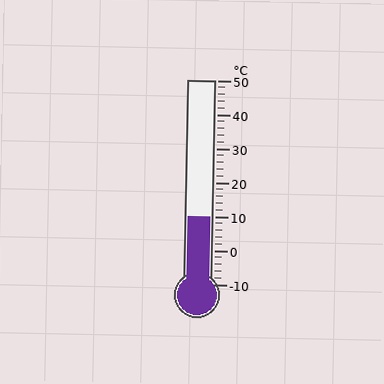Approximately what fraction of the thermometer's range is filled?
The thermometer is filled to approximately 35% of its range.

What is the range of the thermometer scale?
The thermometer scale ranges from -10°C to 50°C.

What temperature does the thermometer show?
The thermometer shows approximately 10°C.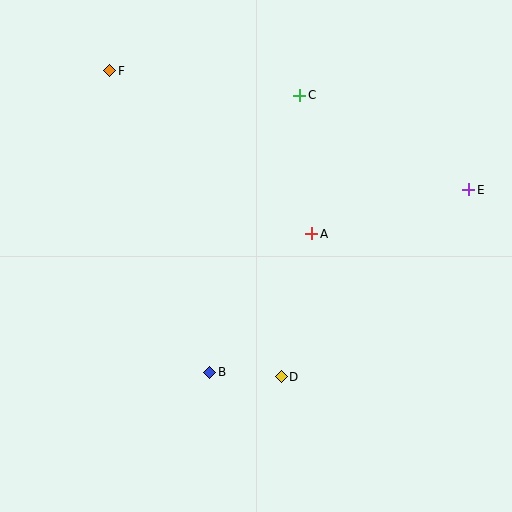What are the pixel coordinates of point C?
Point C is at (300, 95).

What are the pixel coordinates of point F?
Point F is at (110, 71).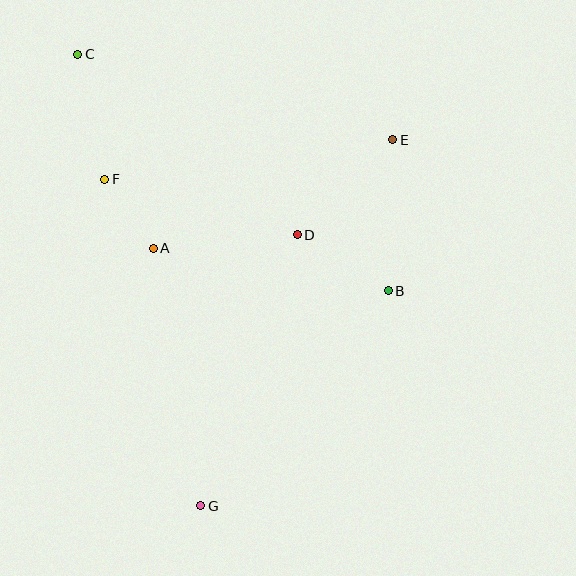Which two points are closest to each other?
Points A and F are closest to each other.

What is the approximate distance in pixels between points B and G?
The distance between B and G is approximately 286 pixels.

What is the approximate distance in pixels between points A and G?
The distance between A and G is approximately 262 pixels.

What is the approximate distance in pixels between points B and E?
The distance between B and E is approximately 151 pixels.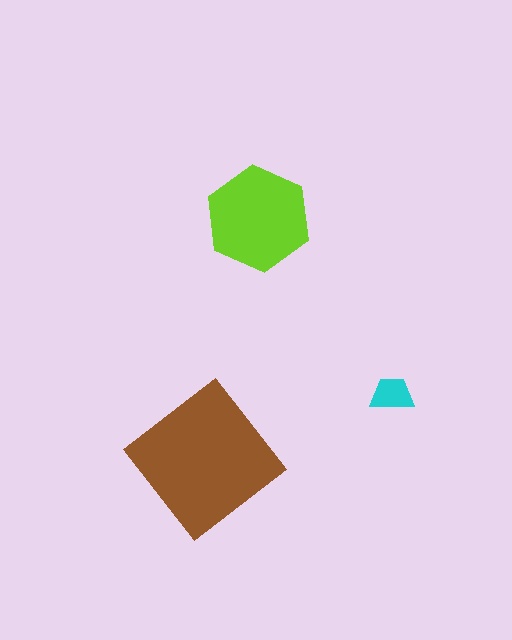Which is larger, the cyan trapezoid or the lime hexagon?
The lime hexagon.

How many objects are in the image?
There are 3 objects in the image.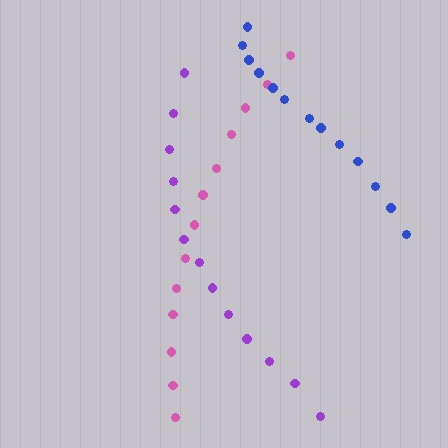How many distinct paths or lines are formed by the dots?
There are 3 distinct paths.